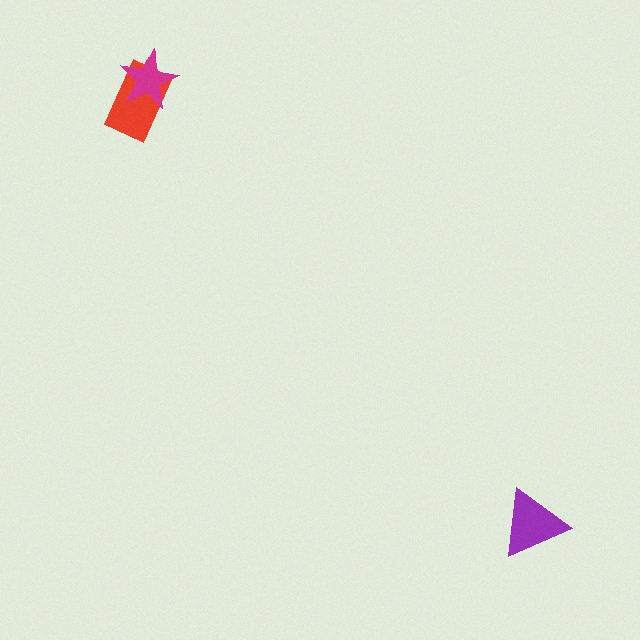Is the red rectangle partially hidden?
Yes, it is partially covered by another shape.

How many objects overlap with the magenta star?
1 object overlaps with the magenta star.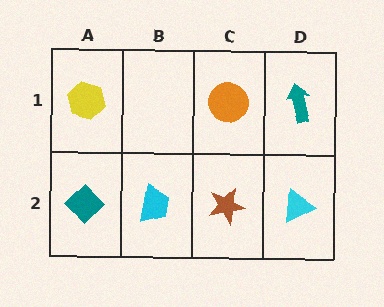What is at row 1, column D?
A teal arrow.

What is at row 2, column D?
A cyan triangle.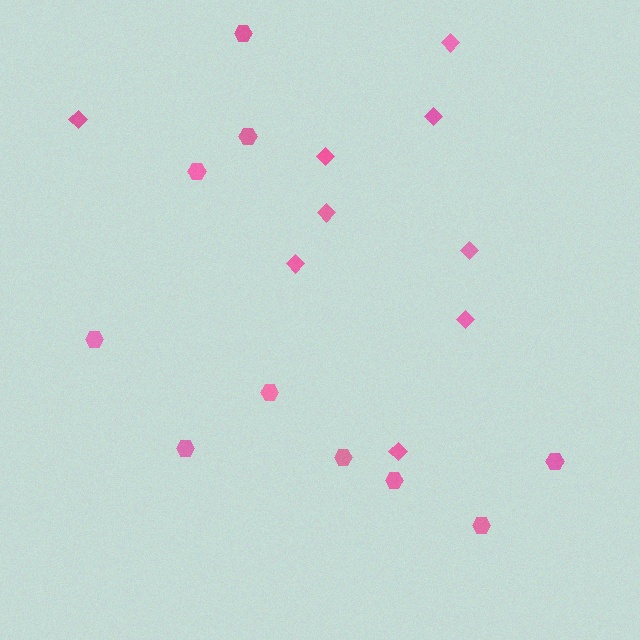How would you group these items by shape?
There are 2 groups: one group of diamonds (9) and one group of hexagons (10).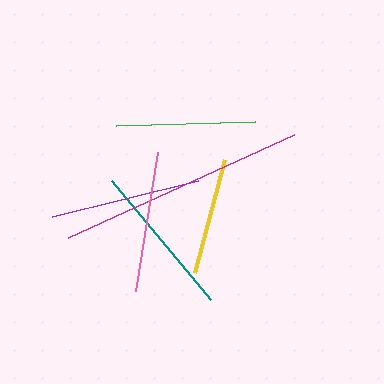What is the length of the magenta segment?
The magenta segment is approximately 248 pixels long.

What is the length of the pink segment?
The pink segment is approximately 141 pixels long.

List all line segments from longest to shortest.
From longest to shortest: magenta, teal, purple, pink, green, yellow.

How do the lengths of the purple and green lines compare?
The purple and green lines are approximately the same length.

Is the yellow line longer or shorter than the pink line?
The pink line is longer than the yellow line.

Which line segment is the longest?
The magenta line is the longest at approximately 248 pixels.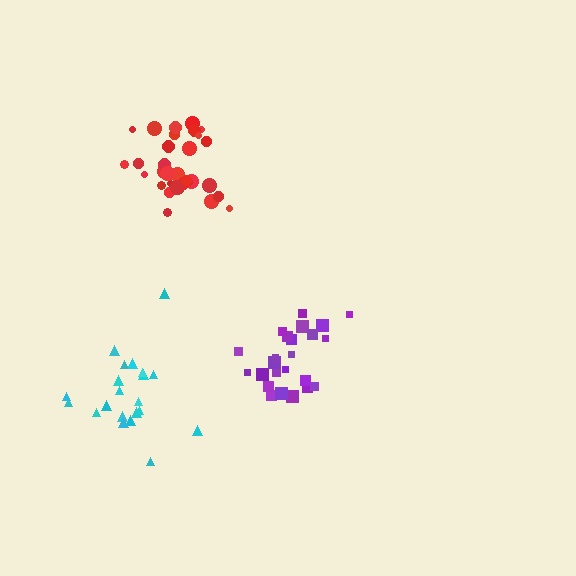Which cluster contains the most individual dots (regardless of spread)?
Red (33).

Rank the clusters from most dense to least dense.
red, purple, cyan.